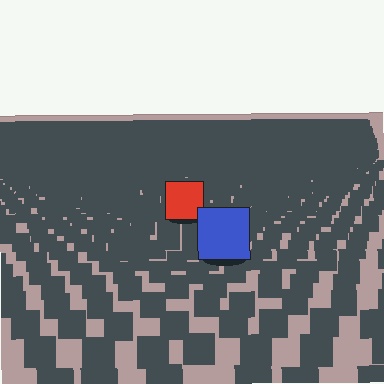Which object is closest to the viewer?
The blue square is closest. The texture marks near it are larger and more spread out.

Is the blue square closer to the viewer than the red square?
Yes. The blue square is closer — you can tell from the texture gradient: the ground texture is coarser near it.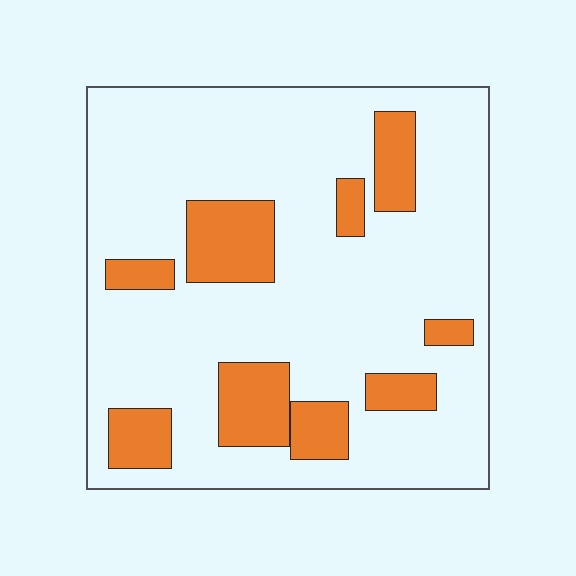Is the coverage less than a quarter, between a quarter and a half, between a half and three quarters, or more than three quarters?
Less than a quarter.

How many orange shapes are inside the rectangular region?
9.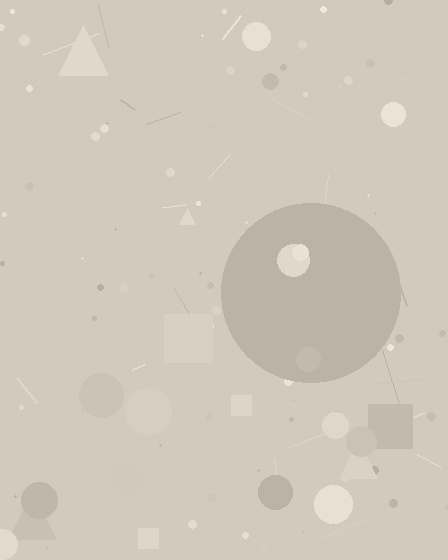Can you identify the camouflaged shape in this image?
The camouflaged shape is a circle.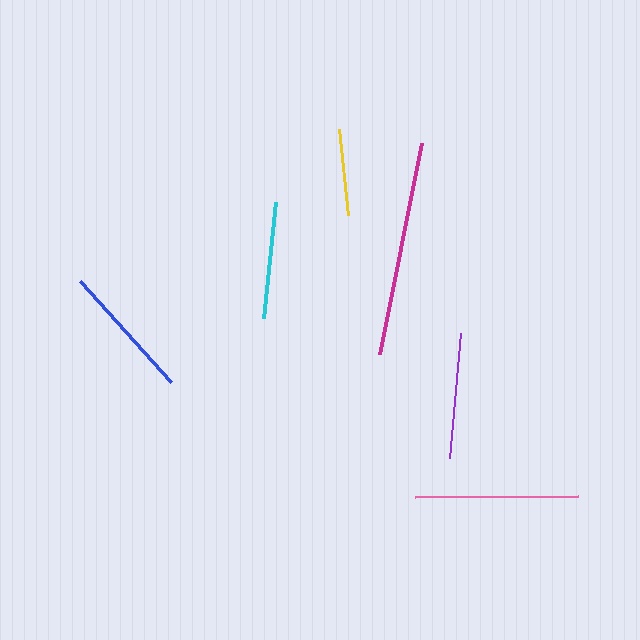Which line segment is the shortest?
The yellow line is the shortest at approximately 87 pixels.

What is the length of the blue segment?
The blue segment is approximately 136 pixels long.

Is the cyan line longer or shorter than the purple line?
The purple line is longer than the cyan line.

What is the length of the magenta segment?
The magenta segment is approximately 215 pixels long.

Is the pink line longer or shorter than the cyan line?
The pink line is longer than the cyan line.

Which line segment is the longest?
The magenta line is the longest at approximately 215 pixels.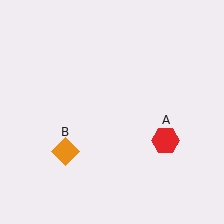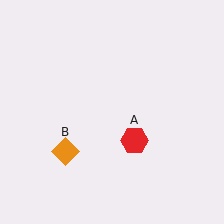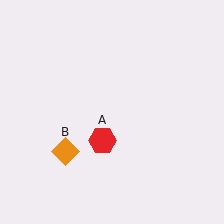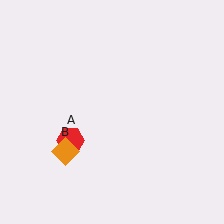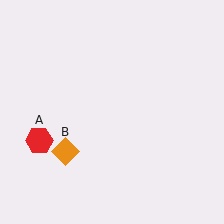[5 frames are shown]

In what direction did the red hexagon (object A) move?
The red hexagon (object A) moved left.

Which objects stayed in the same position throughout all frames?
Orange diamond (object B) remained stationary.